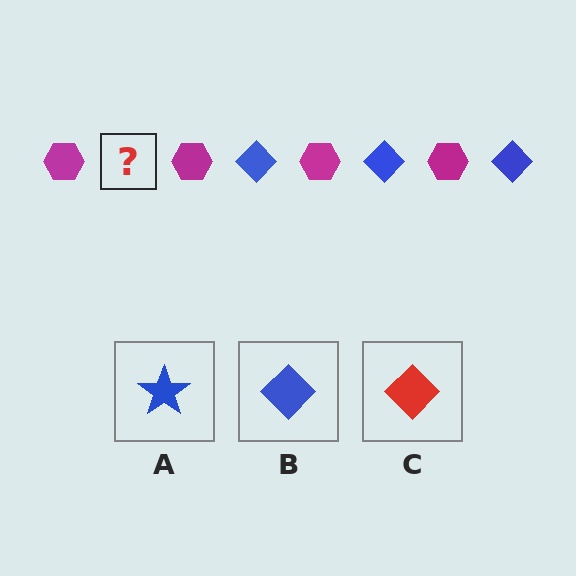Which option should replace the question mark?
Option B.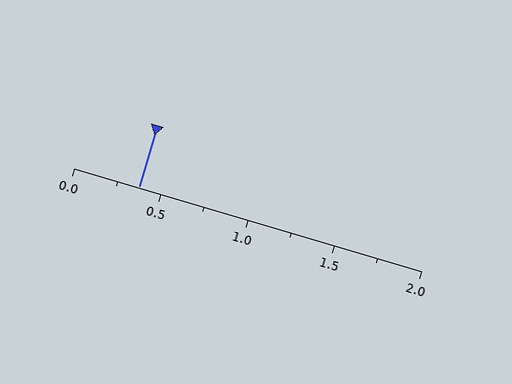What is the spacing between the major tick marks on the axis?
The major ticks are spaced 0.5 apart.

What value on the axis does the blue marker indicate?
The marker indicates approximately 0.38.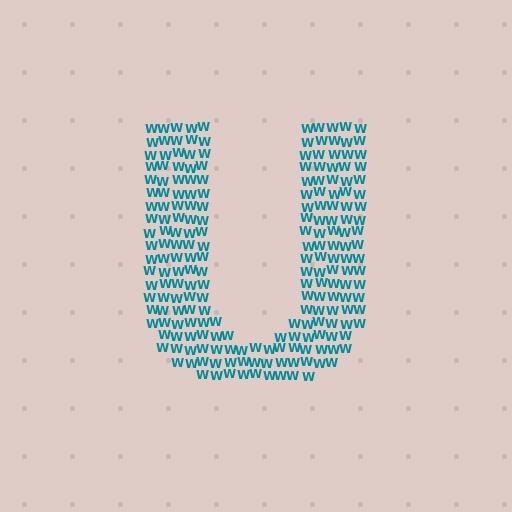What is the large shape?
The large shape is the letter U.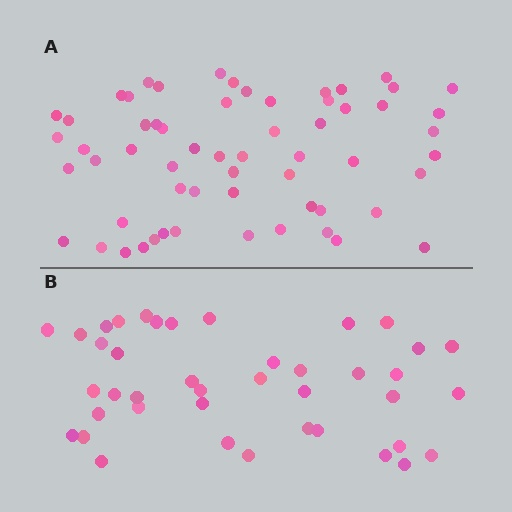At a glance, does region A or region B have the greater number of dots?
Region A (the top region) has more dots.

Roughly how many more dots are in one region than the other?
Region A has approximately 20 more dots than region B.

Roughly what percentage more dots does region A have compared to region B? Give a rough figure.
About 45% more.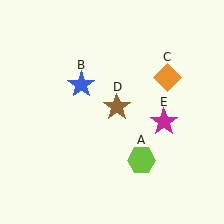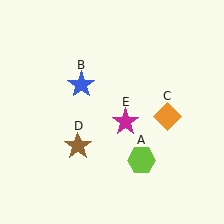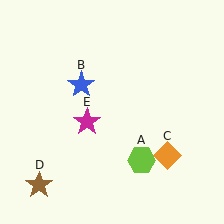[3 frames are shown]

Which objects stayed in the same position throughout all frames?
Lime hexagon (object A) and blue star (object B) remained stationary.